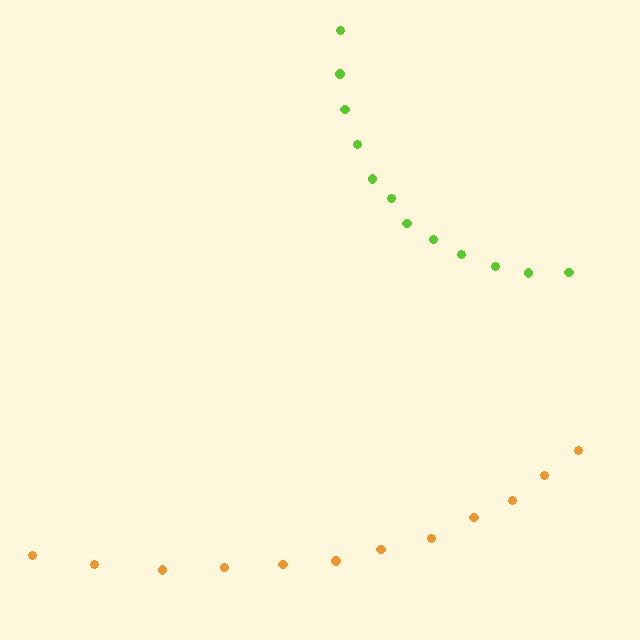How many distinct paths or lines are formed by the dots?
There are 2 distinct paths.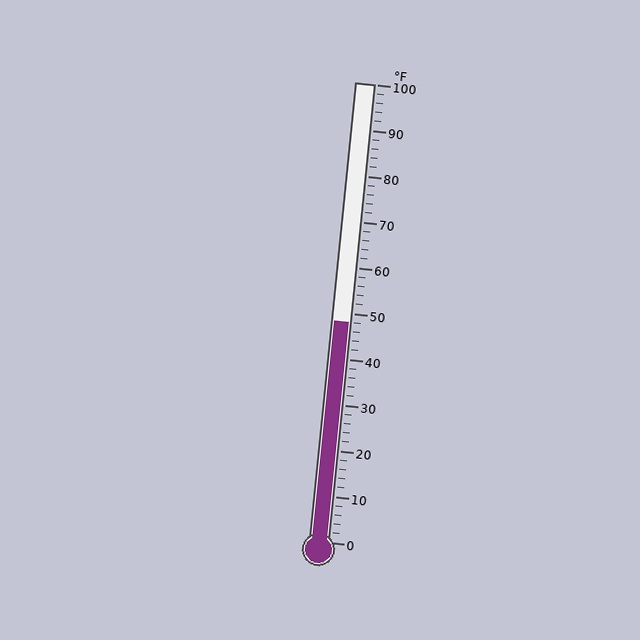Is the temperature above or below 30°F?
The temperature is above 30°F.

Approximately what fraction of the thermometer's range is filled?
The thermometer is filled to approximately 50% of its range.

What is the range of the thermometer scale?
The thermometer scale ranges from 0°F to 100°F.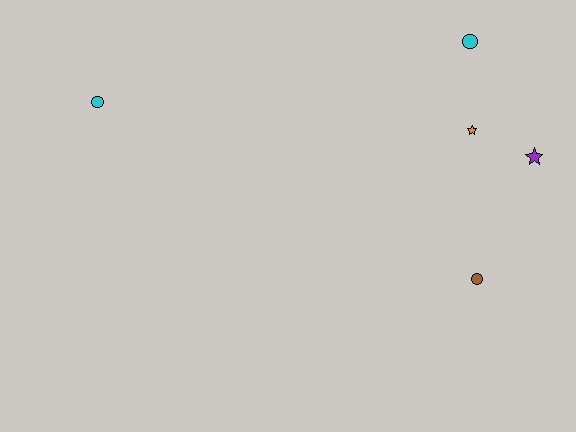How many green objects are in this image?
There are no green objects.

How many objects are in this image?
There are 5 objects.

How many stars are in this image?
There are 2 stars.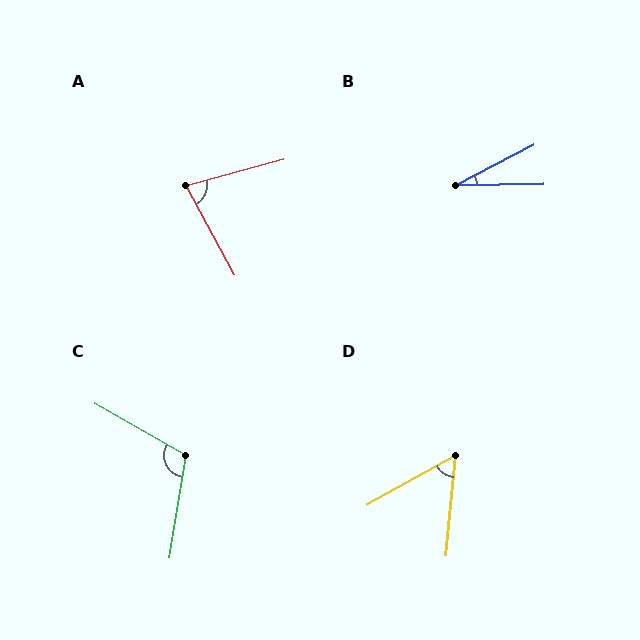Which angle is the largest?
C, at approximately 111 degrees.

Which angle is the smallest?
B, at approximately 26 degrees.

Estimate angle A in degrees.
Approximately 77 degrees.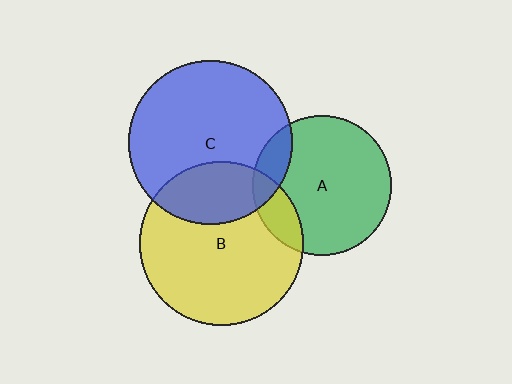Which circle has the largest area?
Circle C (blue).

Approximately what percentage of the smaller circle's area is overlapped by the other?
Approximately 15%.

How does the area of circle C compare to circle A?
Approximately 1.4 times.